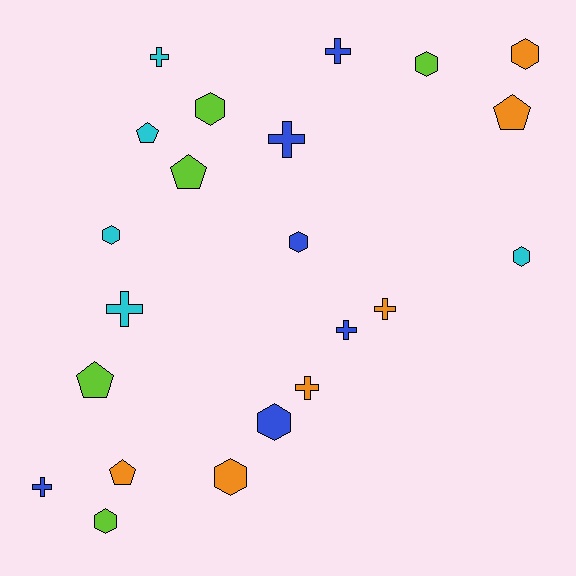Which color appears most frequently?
Orange, with 6 objects.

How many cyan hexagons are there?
There are 2 cyan hexagons.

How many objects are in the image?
There are 22 objects.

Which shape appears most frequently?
Hexagon, with 9 objects.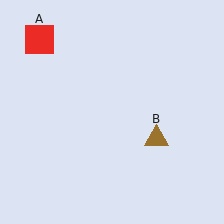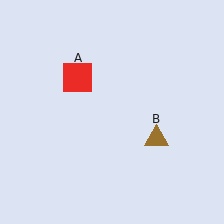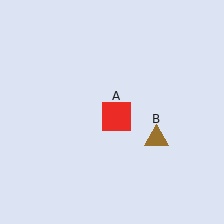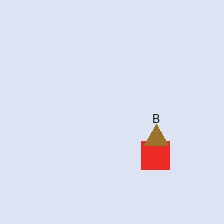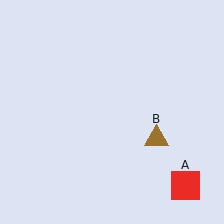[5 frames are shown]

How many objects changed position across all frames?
1 object changed position: red square (object A).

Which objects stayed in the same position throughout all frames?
Brown triangle (object B) remained stationary.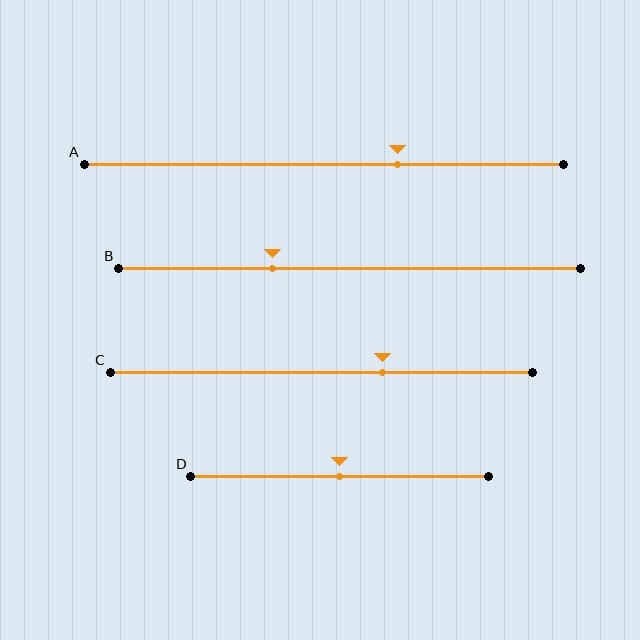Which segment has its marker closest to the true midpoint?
Segment D has its marker closest to the true midpoint.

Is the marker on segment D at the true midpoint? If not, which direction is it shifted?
Yes, the marker on segment D is at the true midpoint.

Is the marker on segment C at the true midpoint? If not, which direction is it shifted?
No, the marker on segment C is shifted to the right by about 14% of the segment length.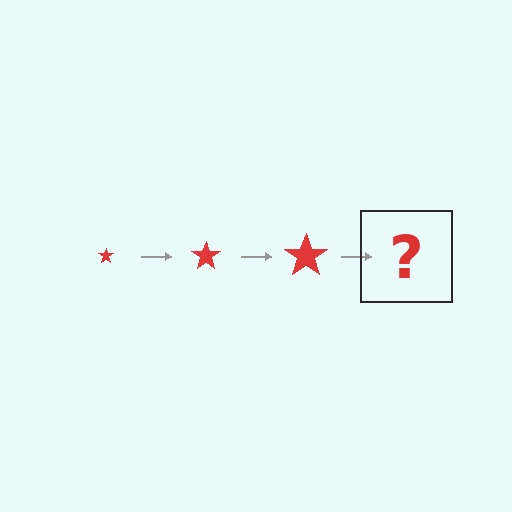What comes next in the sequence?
The next element should be a red star, larger than the previous one.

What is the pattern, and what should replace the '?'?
The pattern is that the star gets progressively larger each step. The '?' should be a red star, larger than the previous one.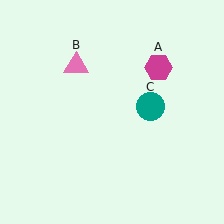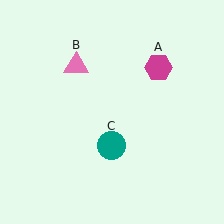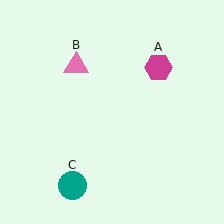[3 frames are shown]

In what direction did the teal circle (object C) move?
The teal circle (object C) moved down and to the left.